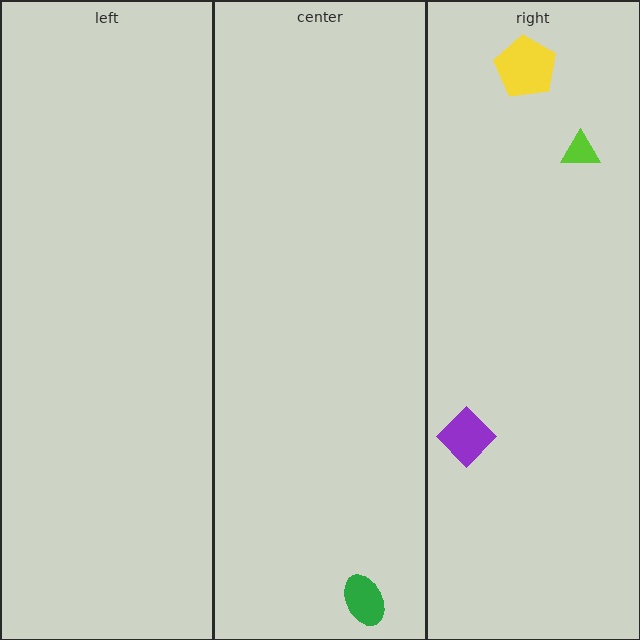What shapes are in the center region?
The green ellipse.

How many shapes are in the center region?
1.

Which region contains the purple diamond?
The right region.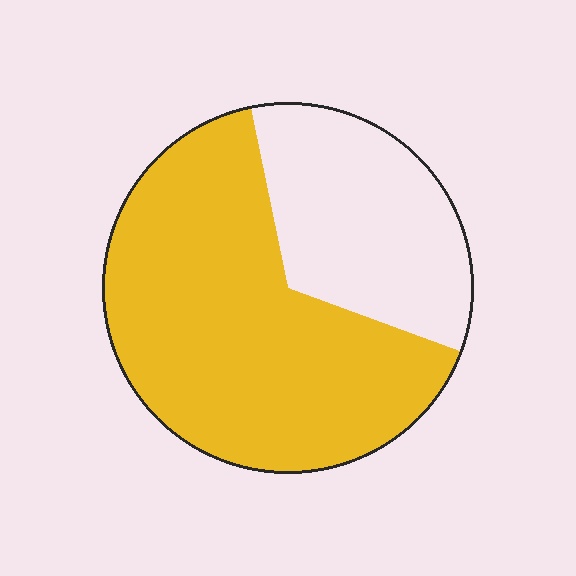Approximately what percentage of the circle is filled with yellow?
Approximately 65%.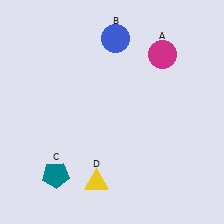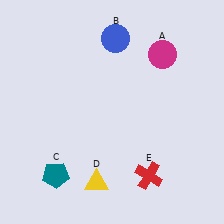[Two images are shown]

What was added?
A red cross (E) was added in Image 2.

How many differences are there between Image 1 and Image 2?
There is 1 difference between the two images.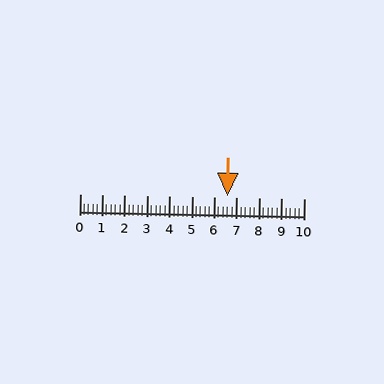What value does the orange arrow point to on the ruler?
The orange arrow points to approximately 6.6.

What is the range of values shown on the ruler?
The ruler shows values from 0 to 10.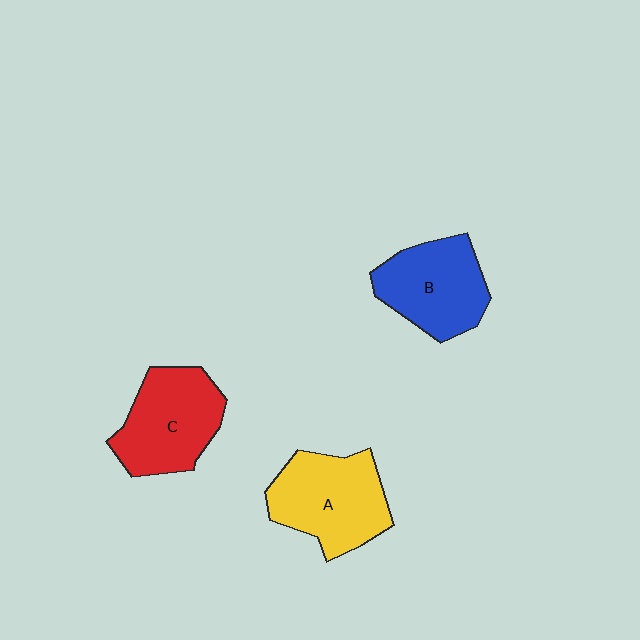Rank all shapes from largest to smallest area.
From largest to smallest: A (yellow), C (red), B (blue).